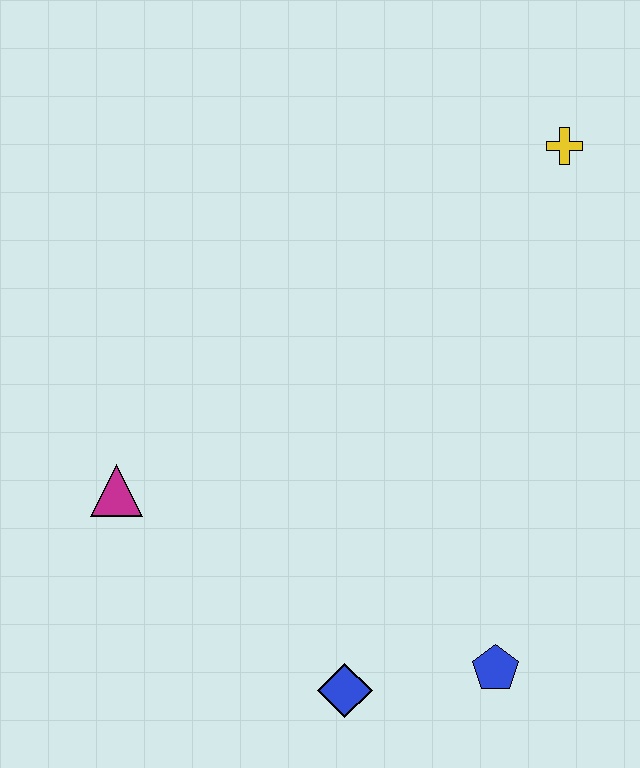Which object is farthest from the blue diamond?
The yellow cross is farthest from the blue diamond.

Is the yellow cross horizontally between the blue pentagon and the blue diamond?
No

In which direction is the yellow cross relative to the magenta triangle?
The yellow cross is to the right of the magenta triangle.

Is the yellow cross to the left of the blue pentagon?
No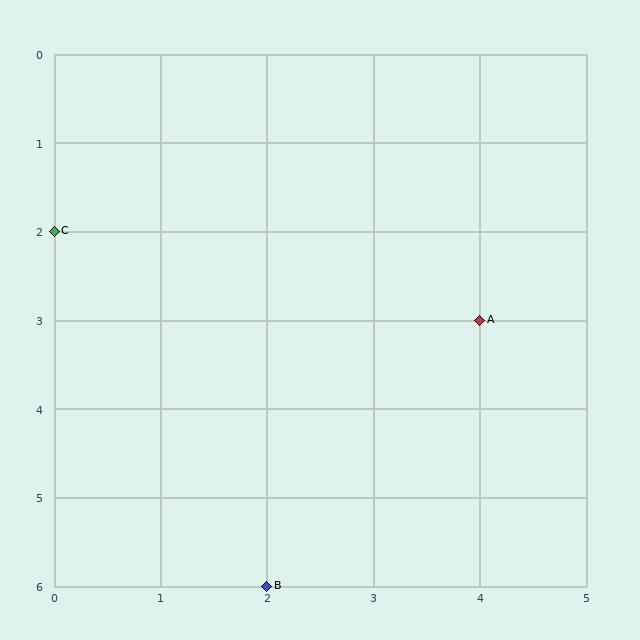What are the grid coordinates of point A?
Point A is at grid coordinates (4, 3).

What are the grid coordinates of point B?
Point B is at grid coordinates (2, 6).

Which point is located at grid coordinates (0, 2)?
Point C is at (0, 2).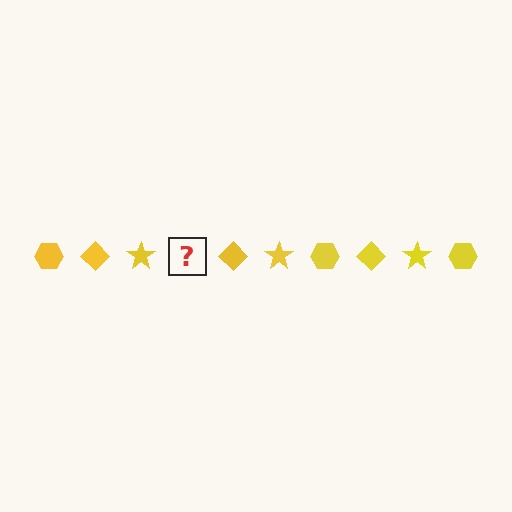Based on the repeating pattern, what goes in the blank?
The blank should be a yellow hexagon.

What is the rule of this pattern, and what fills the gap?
The rule is that the pattern cycles through hexagon, diamond, star shapes in yellow. The gap should be filled with a yellow hexagon.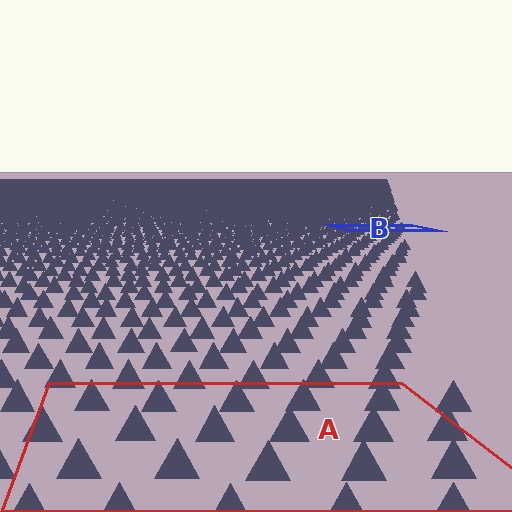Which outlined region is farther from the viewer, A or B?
Region B is farther from the viewer — the texture elements inside it appear smaller and more densely packed.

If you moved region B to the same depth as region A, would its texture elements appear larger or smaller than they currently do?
They would appear larger. At a closer depth, the same texture elements are projected at a bigger on-screen size.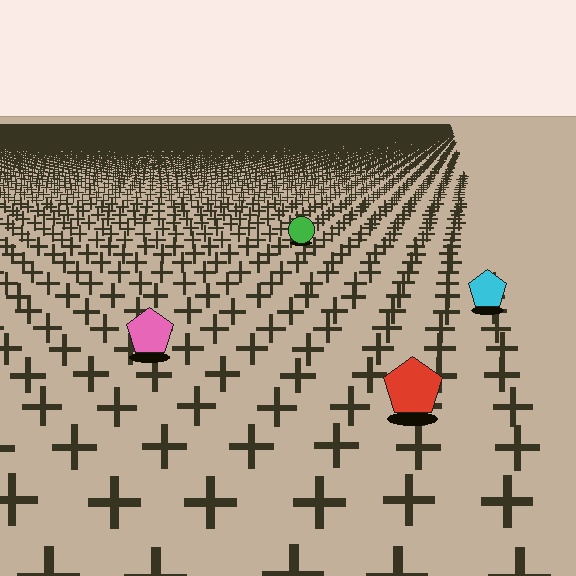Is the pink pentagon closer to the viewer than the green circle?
Yes. The pink pentagon is closer — you can tell from the texture gradient: the ground texture is coarser near it.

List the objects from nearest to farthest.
From nearest to farthest: the red pentagon, the pink pentagon, the cyan pentagon, the green circle.